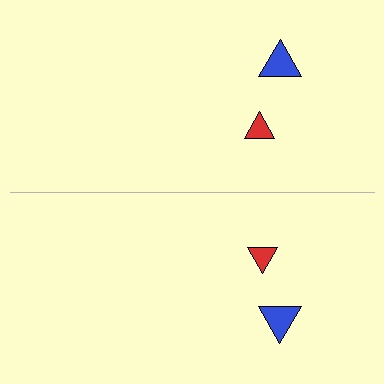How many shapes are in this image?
There are 4 shapes in this image.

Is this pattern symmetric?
Yes, this pattern has bilateral (reflection) symmetry.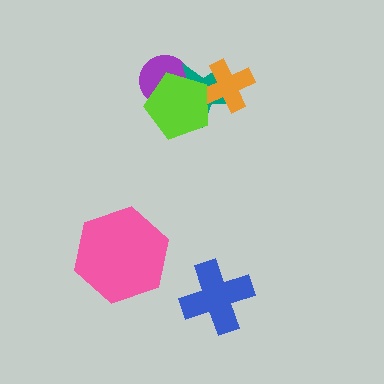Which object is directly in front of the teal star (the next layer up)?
The orange cross is directly in front of the teal star.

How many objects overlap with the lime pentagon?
3 objects overlap with the lime pentagon.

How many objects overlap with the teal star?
3 objects overlap with the teal star.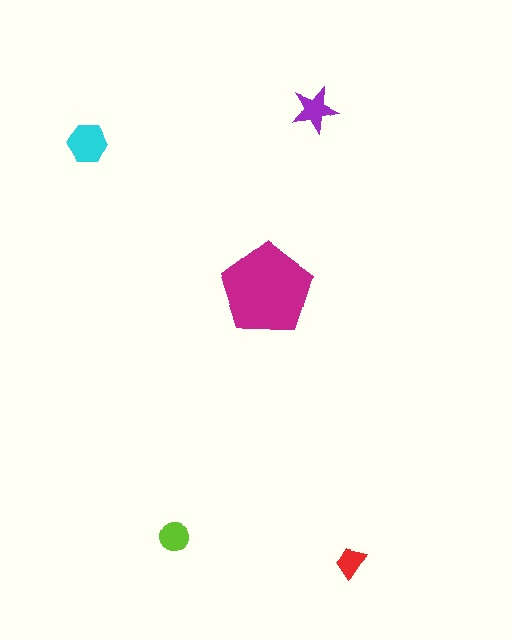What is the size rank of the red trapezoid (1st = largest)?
5th.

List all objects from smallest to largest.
The red trapezoid, the lime circle, the purple star, the cyan hexagon, the magenta pentagon.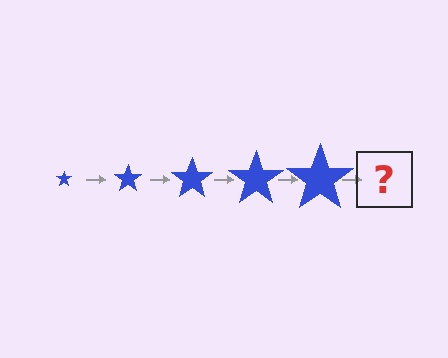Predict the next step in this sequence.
The next step is a blue star, larger than the previous one.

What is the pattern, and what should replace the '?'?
The pattern is that the star gets progressively larger each step. The '?' should be a blue star, larger than the previous one.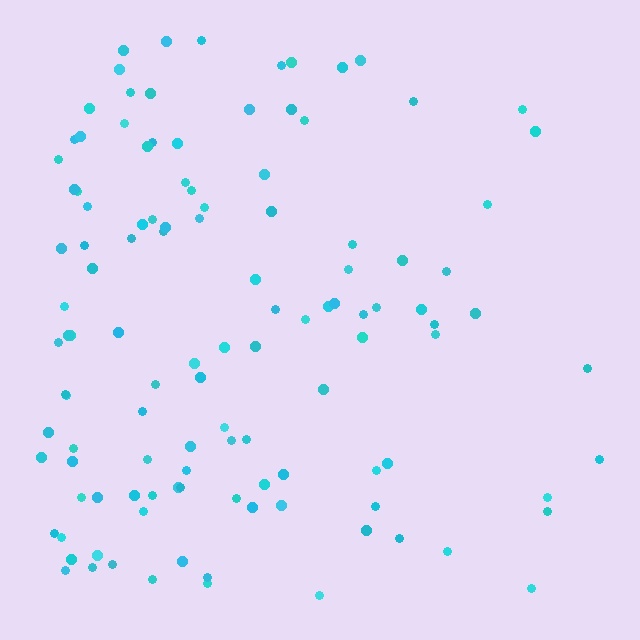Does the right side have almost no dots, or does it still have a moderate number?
Still a moderate number, just noticeably fewer than the left.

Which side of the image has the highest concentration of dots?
The left.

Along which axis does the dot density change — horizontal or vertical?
Horizontal.